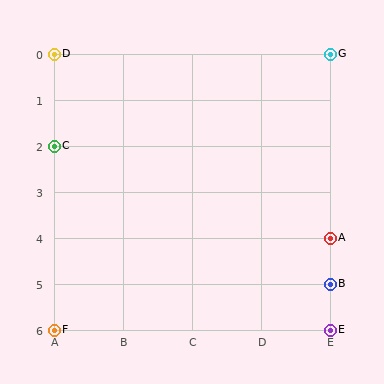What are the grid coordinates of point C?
Point C is at grid coordinates (A, 2).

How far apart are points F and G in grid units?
Points F and G are 4 columns and 6 rows apart (about 7.2 grid units diagonally).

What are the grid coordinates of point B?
Point B is at grid coordinates (E, 5).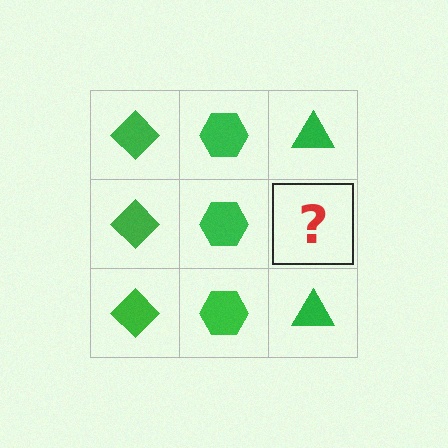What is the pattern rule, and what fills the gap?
The rule is that each column has a consistent shape. The gap should be filled with a green triangle.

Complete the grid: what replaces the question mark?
The question mark should be replaced with a green triangle.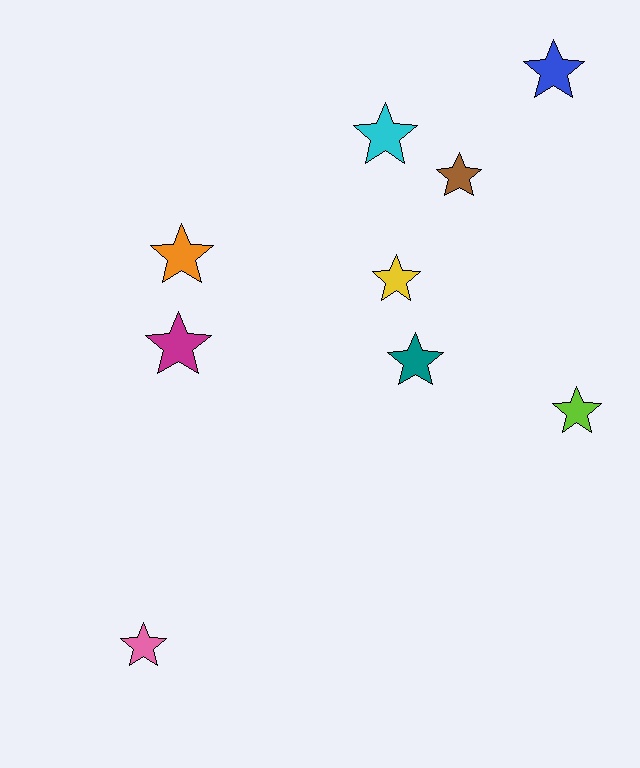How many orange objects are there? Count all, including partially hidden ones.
There is 1 orange object.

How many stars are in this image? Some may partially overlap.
There are 9 stars.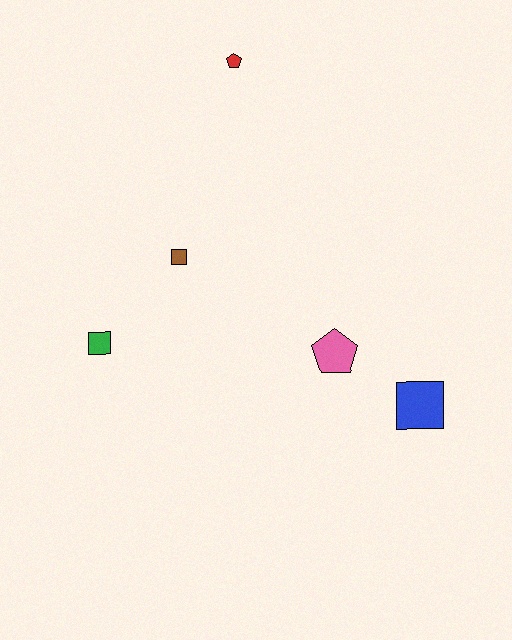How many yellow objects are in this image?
There are no yellow objects.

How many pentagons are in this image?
There are 2 pentagons.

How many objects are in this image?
There are 5 objects.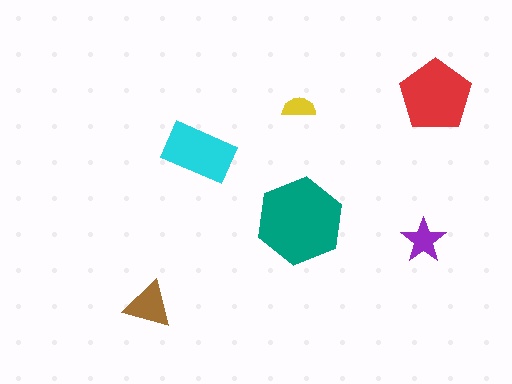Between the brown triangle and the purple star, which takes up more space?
The brown triangle.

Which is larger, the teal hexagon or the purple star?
The teal hexagon.